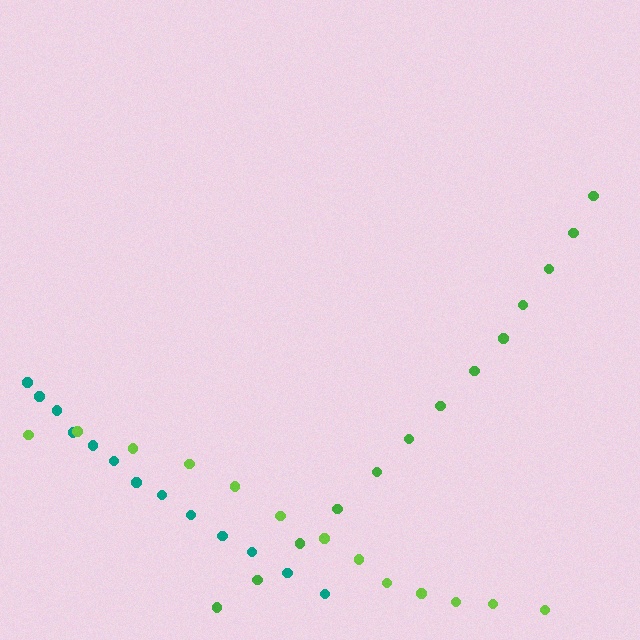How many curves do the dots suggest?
There are 3 distinct paths.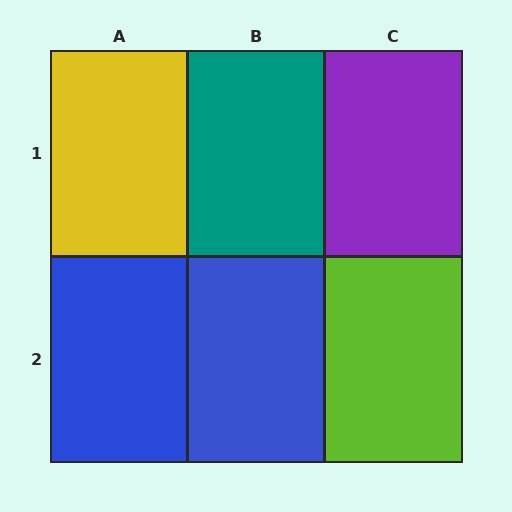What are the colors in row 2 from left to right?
Blue, blue, lime.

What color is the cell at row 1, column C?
Purple.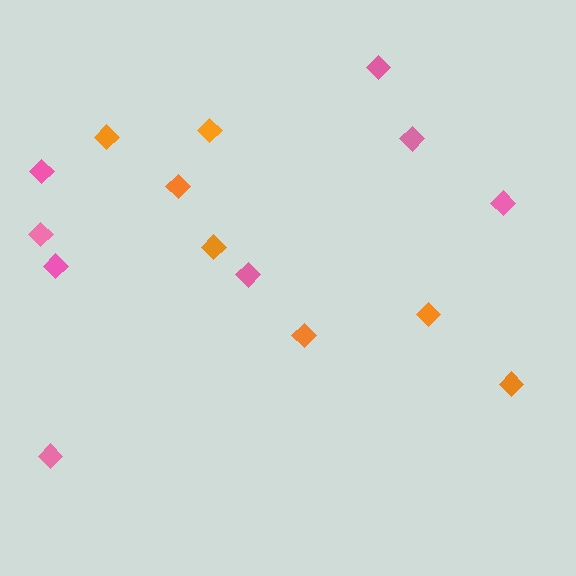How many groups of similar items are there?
There are 2 groups: one group of orange diamonds (7) and one group of pink diamonds (8).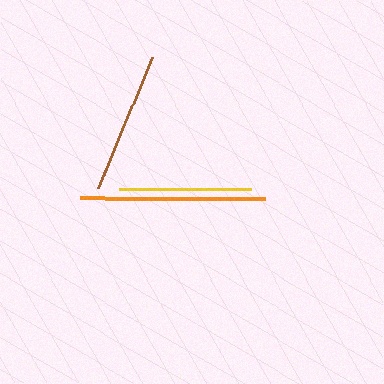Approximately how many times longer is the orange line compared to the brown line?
The orange line is approximately 1.3 times the length of the brown line.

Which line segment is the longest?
The orange line is the longest at approximately 185 pixels.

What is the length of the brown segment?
The brown segment is approximately 143 pixels long.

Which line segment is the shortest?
The yellow line is the shortest at approximately 132 pixels.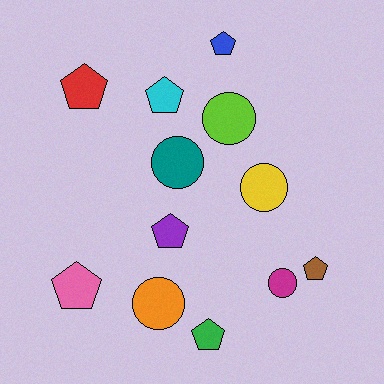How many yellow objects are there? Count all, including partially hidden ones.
There is 1 yellow object.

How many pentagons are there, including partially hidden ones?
There are 7 pentagons.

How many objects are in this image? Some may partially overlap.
There are 12 objects.